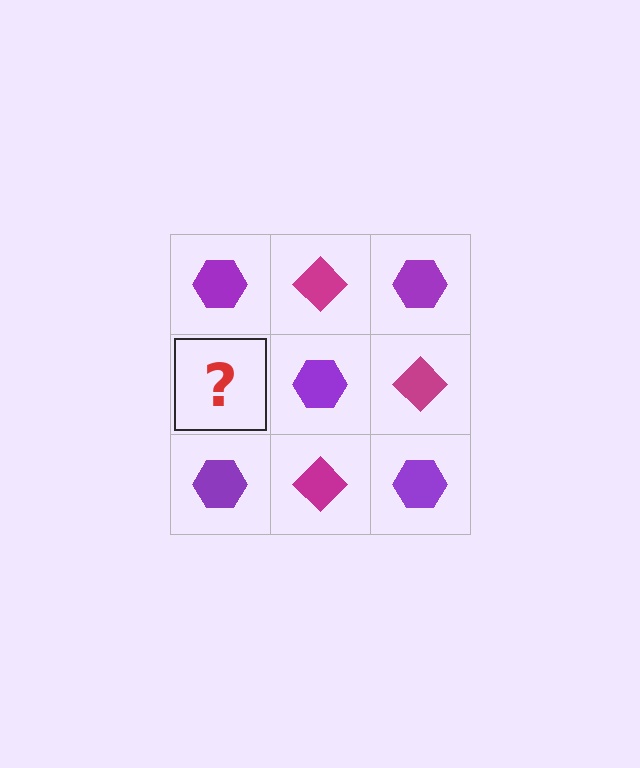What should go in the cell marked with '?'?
The missing cell should contain a magenta diamond.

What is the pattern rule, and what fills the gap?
The rule is that it alternates purple hexagon and magenta diamond in a checkerboard pattern. The gap should be filled with a magenta diamond.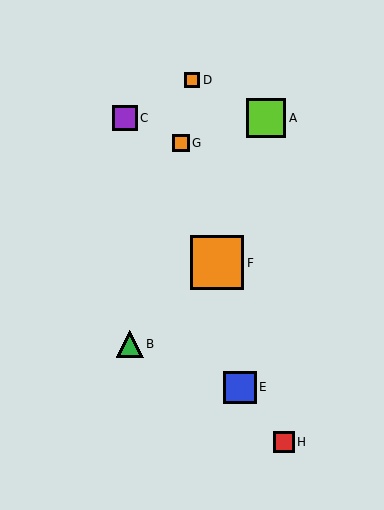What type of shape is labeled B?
Shape B is a green triangle.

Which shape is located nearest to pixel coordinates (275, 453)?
The red square (labeled H) at (284, 442) is nearest to that location.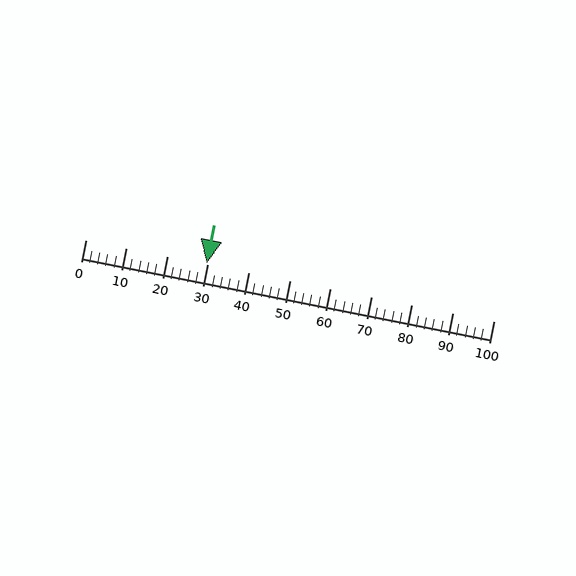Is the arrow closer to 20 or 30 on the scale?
The arrow is closer to 30.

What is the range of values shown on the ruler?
The ruler shows values from 0 to 100.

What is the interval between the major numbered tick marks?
The major tick marks are spaced 10 units apart.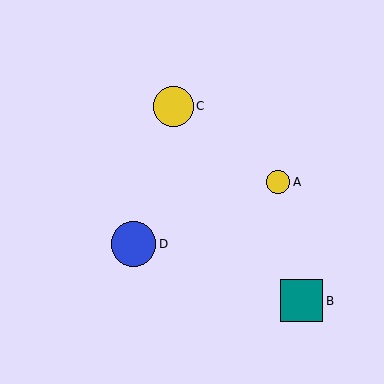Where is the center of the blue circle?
The center of the blue circle is at (133, 244).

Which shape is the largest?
The blue circle (labeled D) is the largest.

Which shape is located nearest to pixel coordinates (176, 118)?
The yellow circle (labeled C) at (173, 106) is nearest to that location.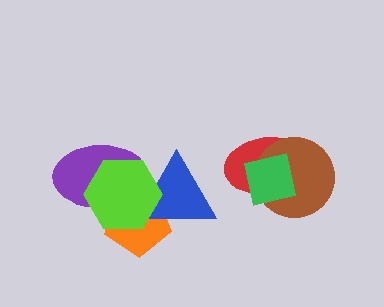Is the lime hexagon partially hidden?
No, no other shape covers it.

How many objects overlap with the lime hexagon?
3 objects overlap with the lime hexagon.